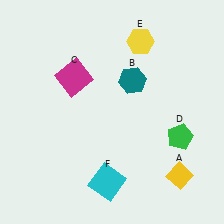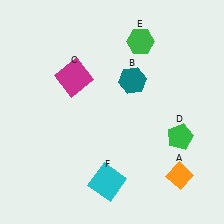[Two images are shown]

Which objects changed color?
A changed from yellow to orange. E changed from yellow to green.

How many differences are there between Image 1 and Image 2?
There are 2 differences between the two images.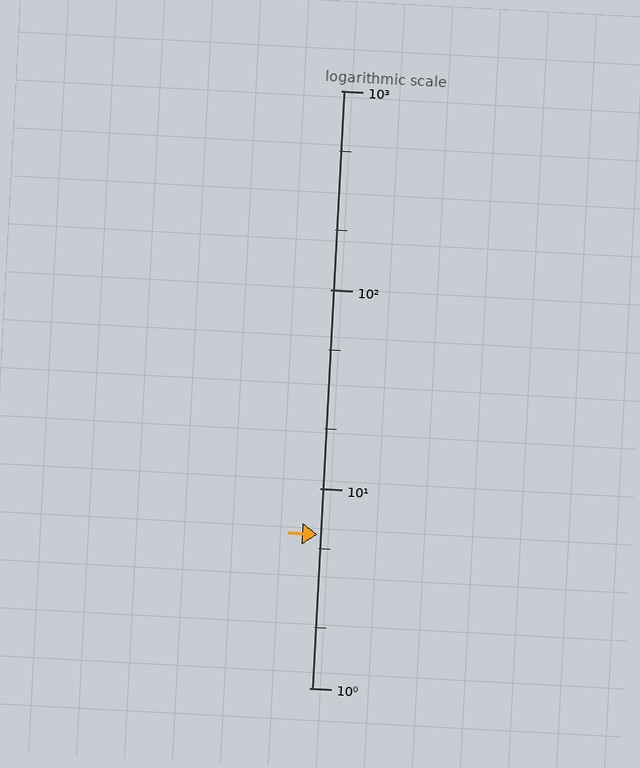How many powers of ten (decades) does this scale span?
The scale spans 3 decades, from 1 to 1000.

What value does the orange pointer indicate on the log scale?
The pointer indicates approximately 5.9.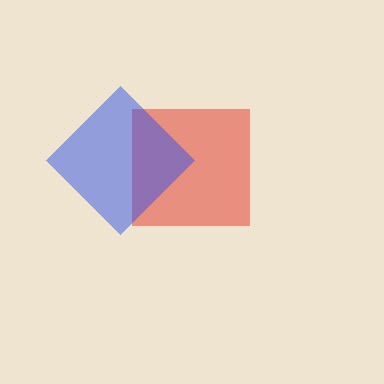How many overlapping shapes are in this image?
There are 2 overlapping shapes in the image.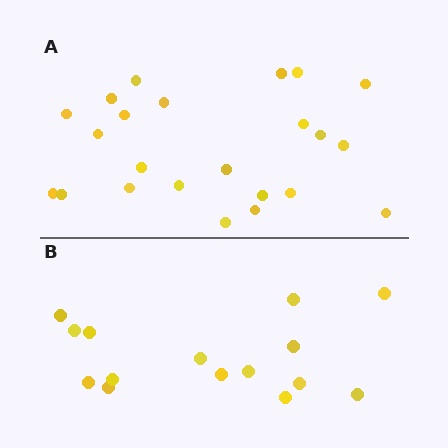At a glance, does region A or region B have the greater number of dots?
Region A (the top region) has more dots.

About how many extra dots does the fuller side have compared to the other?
Region A has roughly 8 or so more dots than region B.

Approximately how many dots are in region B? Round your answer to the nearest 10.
About 20 dots. (The exact count is 15, which rounds to 20.)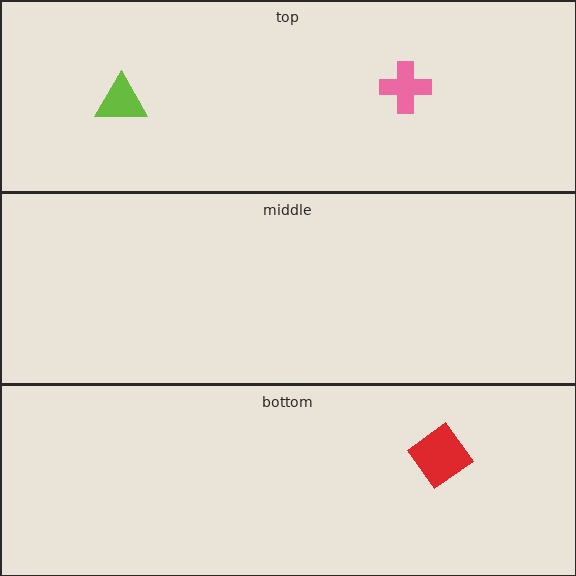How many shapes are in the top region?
2.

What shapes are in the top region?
The lime triangle, the pink cross.